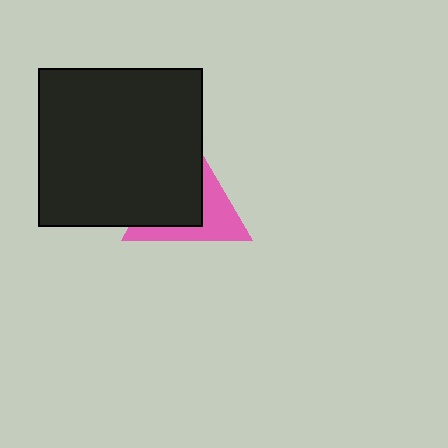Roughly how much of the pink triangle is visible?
A small part of it is visible (roughly 43%).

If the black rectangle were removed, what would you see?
You would see the complete pink triangle.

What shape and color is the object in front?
The object in front is a black rectangle.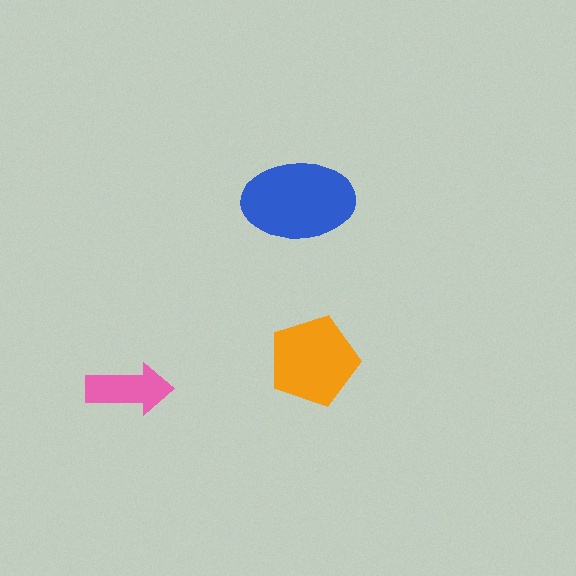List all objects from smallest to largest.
The pink arrow, the orange pentagon, the blue ellipse.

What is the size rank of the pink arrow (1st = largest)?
3rd.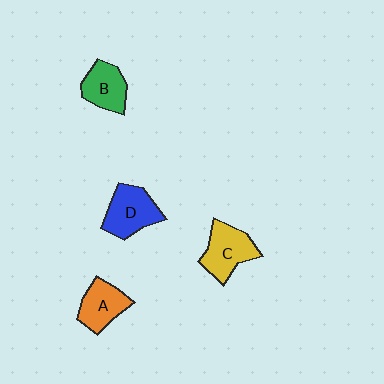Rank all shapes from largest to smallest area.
From largest to smallest: D (blue), C (yellow), A (orange), B (green).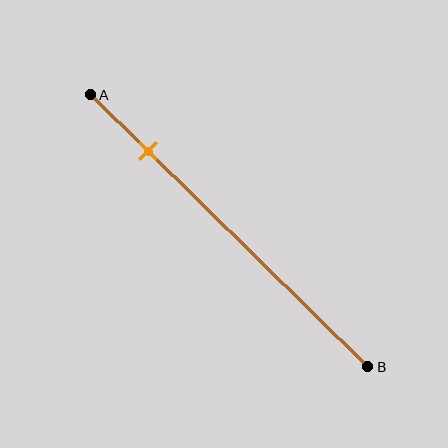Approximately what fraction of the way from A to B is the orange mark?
The orange mark is approximately 20% of the way from A to B.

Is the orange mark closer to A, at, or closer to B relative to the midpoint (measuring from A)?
The orange mark is closer to point A than the midpoint of segment AB.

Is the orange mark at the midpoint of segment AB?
No, the mark is at about 20% from A, not at the 50% midpoint.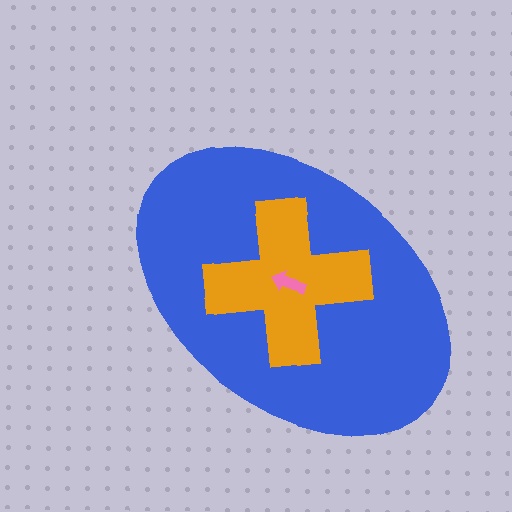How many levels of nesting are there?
3.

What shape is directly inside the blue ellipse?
The orange cross.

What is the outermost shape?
The blue ellipse.